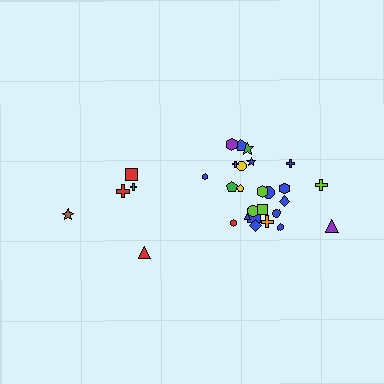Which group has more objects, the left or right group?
The right group.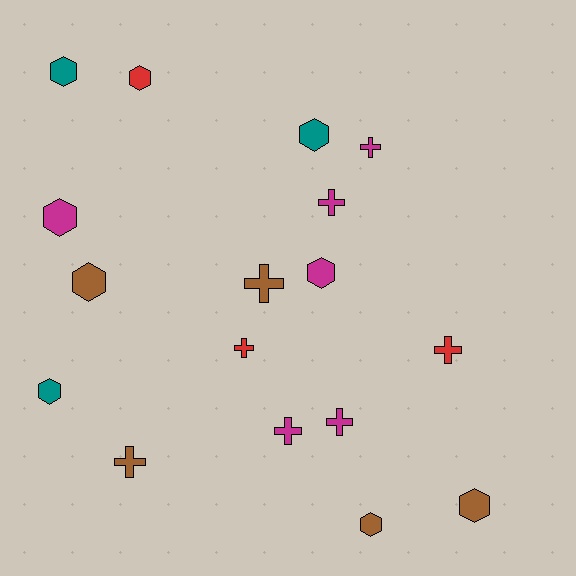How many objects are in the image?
There are 17 objects.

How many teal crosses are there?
There are no teal crosses.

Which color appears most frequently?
Magenta, with 6 objects.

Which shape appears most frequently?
Hexagon, with 9 objects.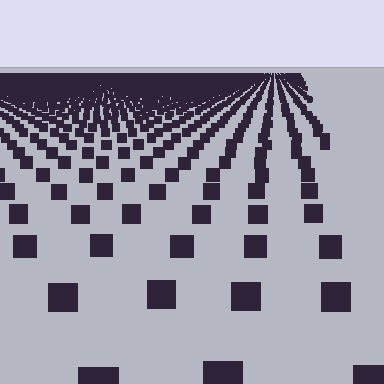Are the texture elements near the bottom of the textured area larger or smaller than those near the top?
Larger. Near the bottom, elements are closer to the viewer and appear at a bigger on-screen size.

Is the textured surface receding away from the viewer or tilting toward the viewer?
The surface is receding away from the viewer. Texture elements get smaller and denser toward the top.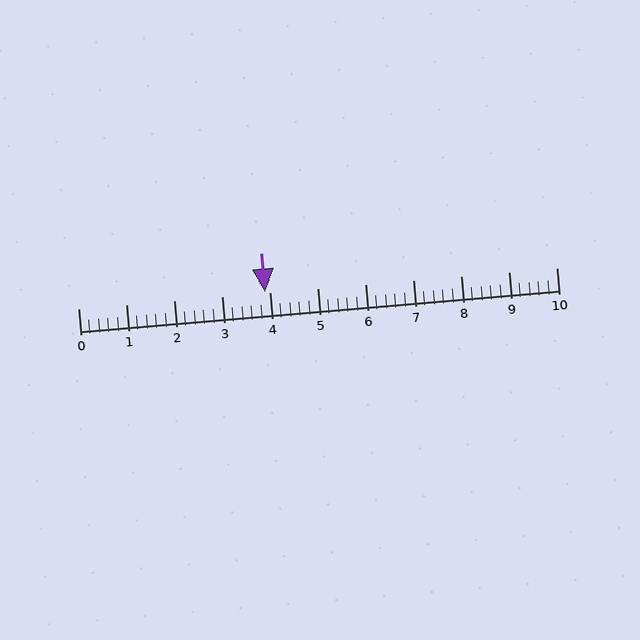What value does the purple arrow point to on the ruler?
The purple arrow points to approximately 3.9.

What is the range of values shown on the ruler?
The ruler shows values from 0 to 10.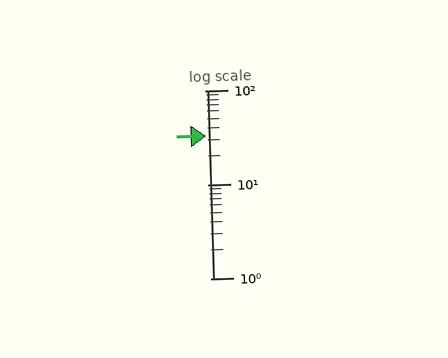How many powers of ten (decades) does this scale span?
The scale spans 2 decades, from 1 to 100.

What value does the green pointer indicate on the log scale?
The pointer indicates approximately 33.